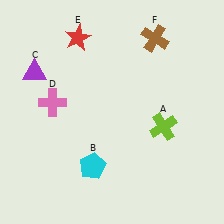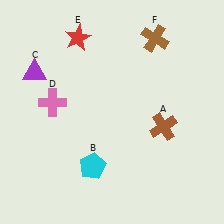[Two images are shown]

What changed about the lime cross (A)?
In Image 1, A is lime. In Image 2, it changed to brown.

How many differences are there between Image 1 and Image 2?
There is 1 difference between the two images.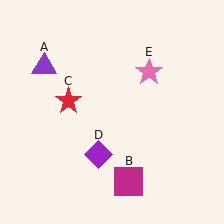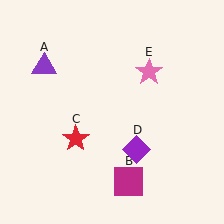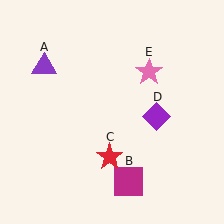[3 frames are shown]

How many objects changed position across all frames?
2 objects changed position: red star (object C), purple diamond (object D).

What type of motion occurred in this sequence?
The red star (object C), purple diamond (object D) rotated counterclockwise around the center of the scene.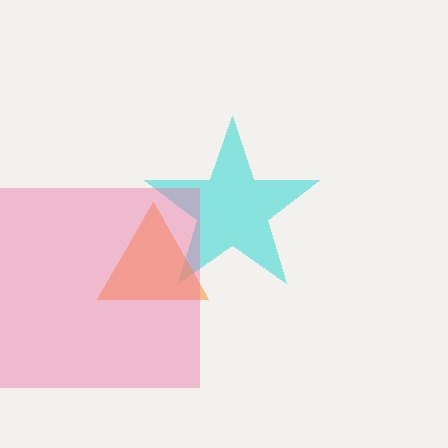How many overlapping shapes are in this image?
There are 3 overlapping shapes in the image.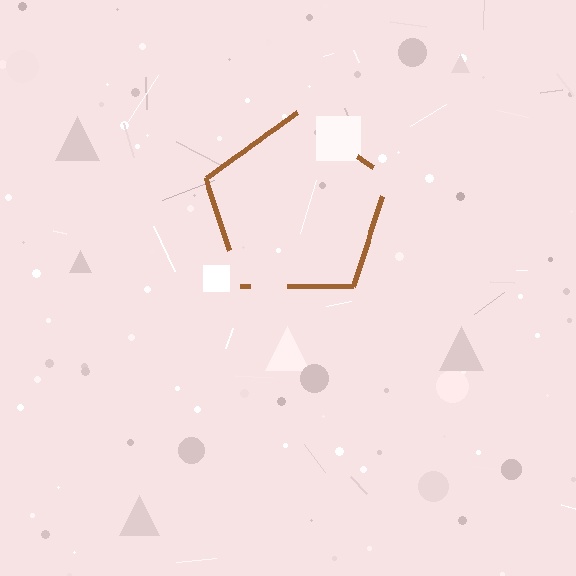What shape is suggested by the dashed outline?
The dashed outline suggests a pentagon.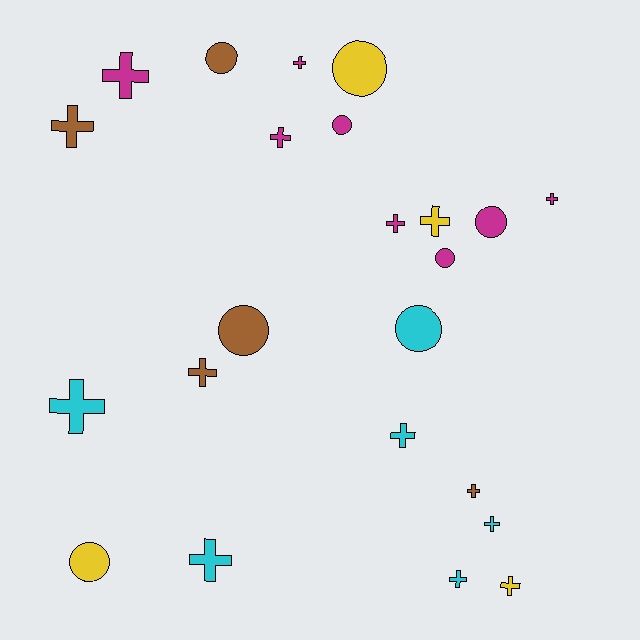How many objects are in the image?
There are 23 objects.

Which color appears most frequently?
Magenta, with 8 objects.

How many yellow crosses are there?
There are 2 yellow crosses.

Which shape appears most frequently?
Cross, with 15 objects.